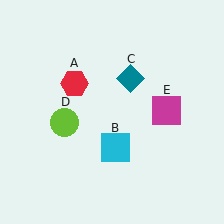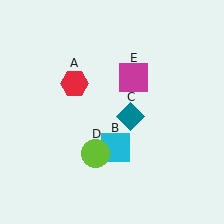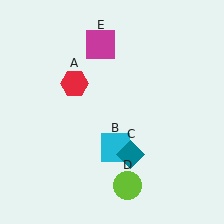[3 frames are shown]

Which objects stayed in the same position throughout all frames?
Red hexagon (object A) and cyan square (object B) remained stationary.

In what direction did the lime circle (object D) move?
The lime circle (object D) moved down and to the right.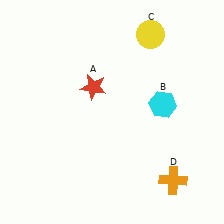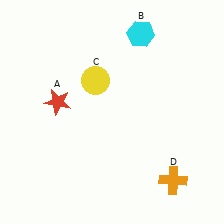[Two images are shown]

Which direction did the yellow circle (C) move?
The yellow circle (C) moved left.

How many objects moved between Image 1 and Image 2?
3 objects moved between the two images.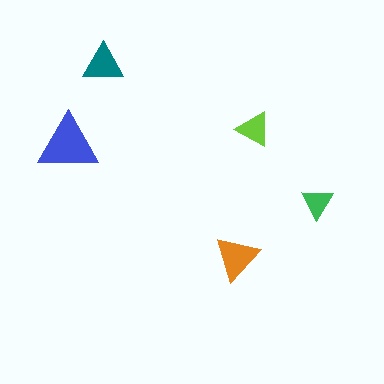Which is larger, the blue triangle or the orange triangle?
The blue one.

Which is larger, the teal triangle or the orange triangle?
The orange one.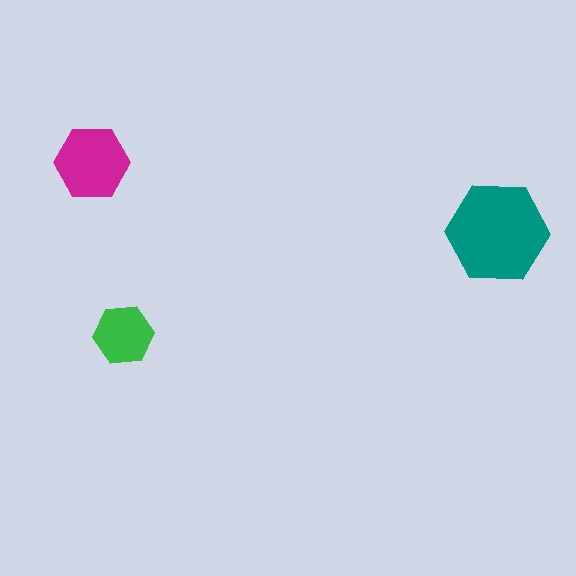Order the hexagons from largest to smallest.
the teal one, the magenta one, the green one.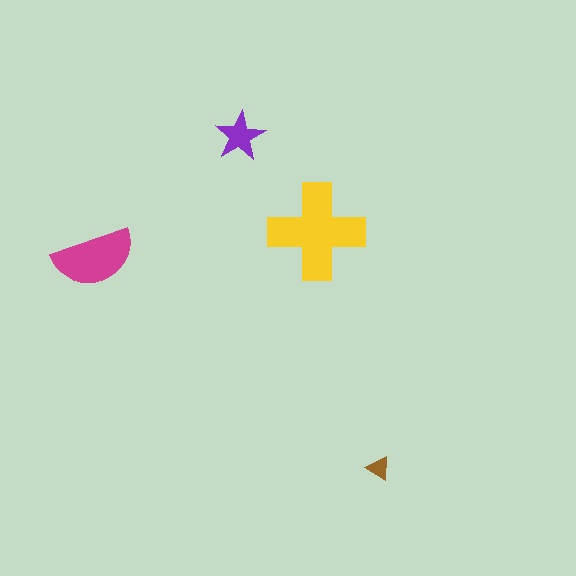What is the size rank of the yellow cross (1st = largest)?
1st.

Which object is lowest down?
The brown triangle is bottommost.